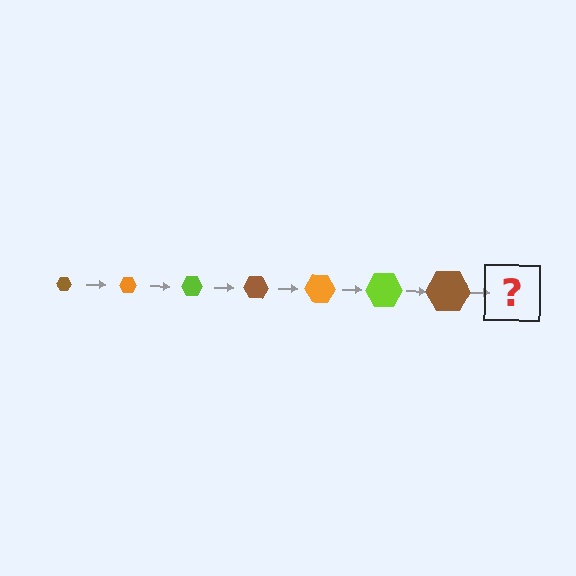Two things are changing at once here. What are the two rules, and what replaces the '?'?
The two rules are that the hexagon grows larger each step and the color cycles through brown, orange, and lime. The '?' should be an orange hexagon, larger than the previous one.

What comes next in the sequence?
The next element should be an orange hexagon, larger than the previous one.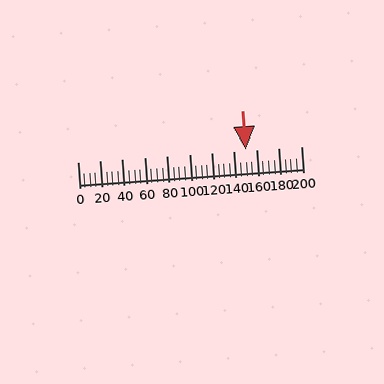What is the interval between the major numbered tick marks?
The major tick marks are spaced 20 units apart.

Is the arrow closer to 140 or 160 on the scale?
The arrow is closer to 160.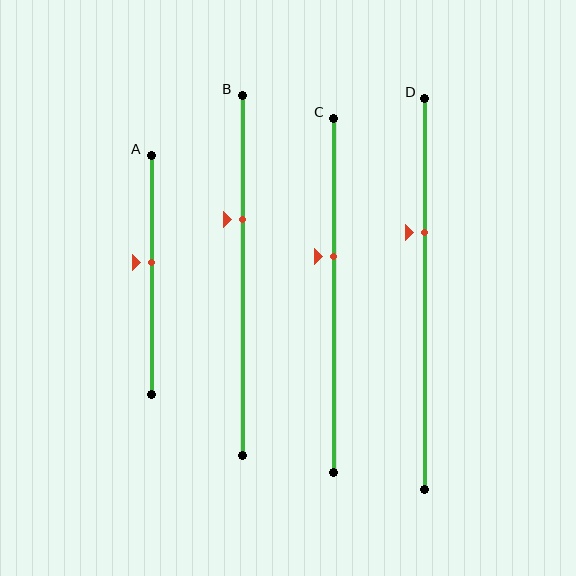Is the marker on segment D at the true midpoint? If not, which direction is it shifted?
No, the marker on segment D is shifted upward by about 16% of the segment length.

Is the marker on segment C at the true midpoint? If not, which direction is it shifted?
No, the marker on segment C is shifted upward by about 11% of the segment length.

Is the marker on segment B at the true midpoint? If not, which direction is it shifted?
No, the marker on segment B is shifted upward by about 16% of the segment length.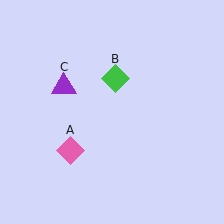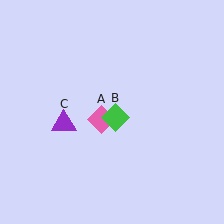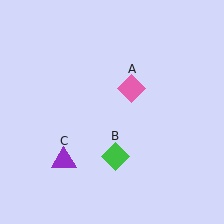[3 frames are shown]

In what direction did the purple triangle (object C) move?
The purple triangle (object C) moved down.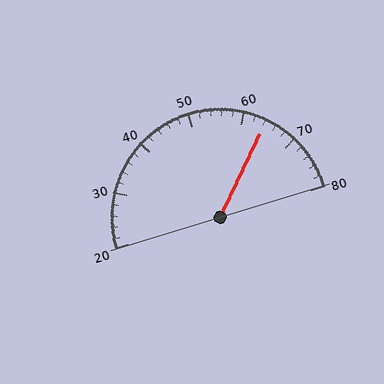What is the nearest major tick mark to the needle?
The nearest major tick mark is 60.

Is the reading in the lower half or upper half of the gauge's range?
The reading is in the upper half of the range (20 to 80).